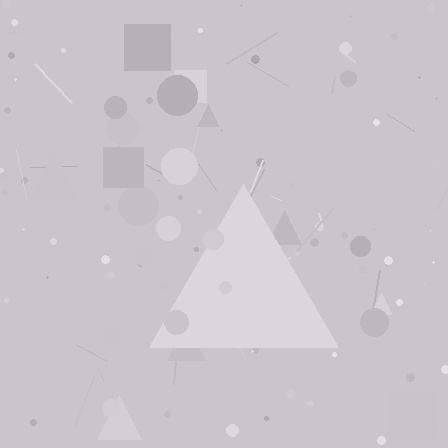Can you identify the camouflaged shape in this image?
The camouflaged shape is a triangle.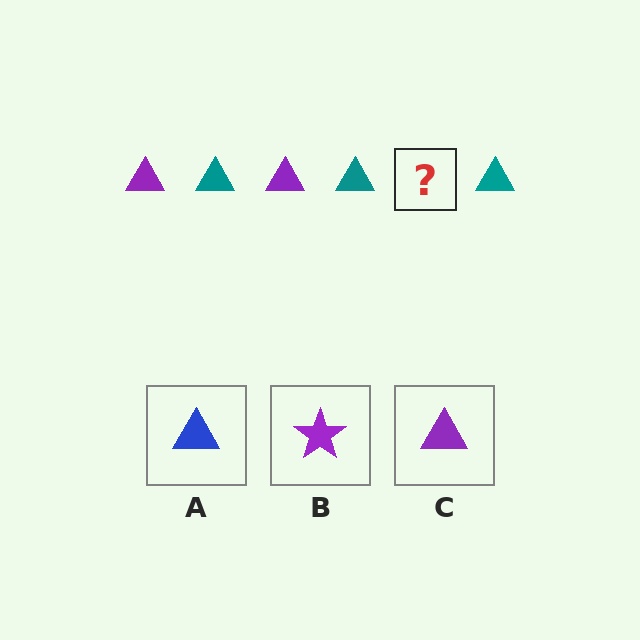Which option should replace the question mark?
Option C.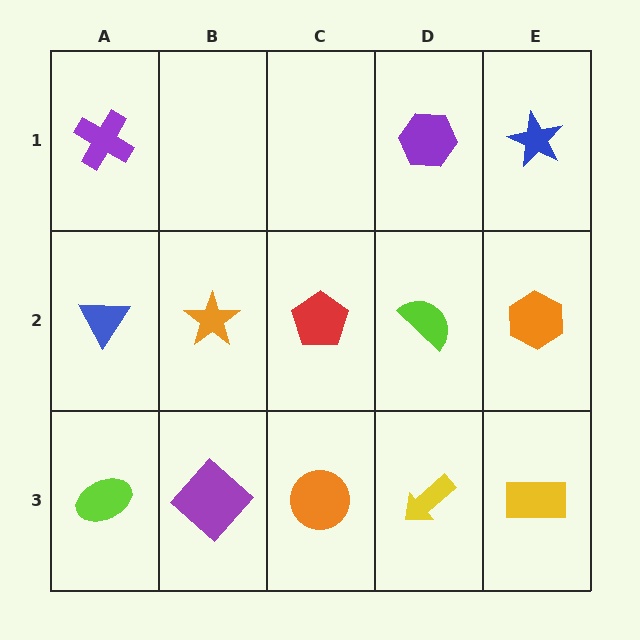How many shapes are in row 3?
5 shapes.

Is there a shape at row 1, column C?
No, that cell is empty.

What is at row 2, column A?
A blue triangle.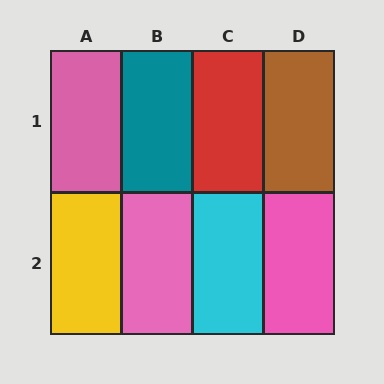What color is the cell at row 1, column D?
Brown.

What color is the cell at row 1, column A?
Pink.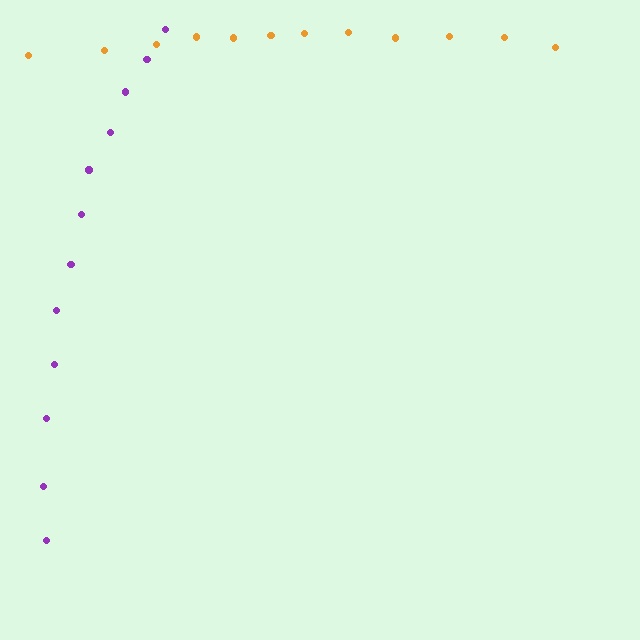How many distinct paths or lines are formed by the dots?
There are 2 distinct paths.